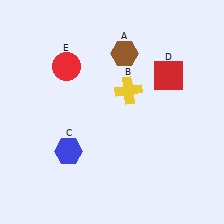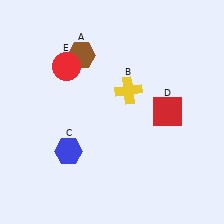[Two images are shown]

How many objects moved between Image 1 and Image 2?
2 objects moved between the two images.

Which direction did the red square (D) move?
The red square (D) moved down.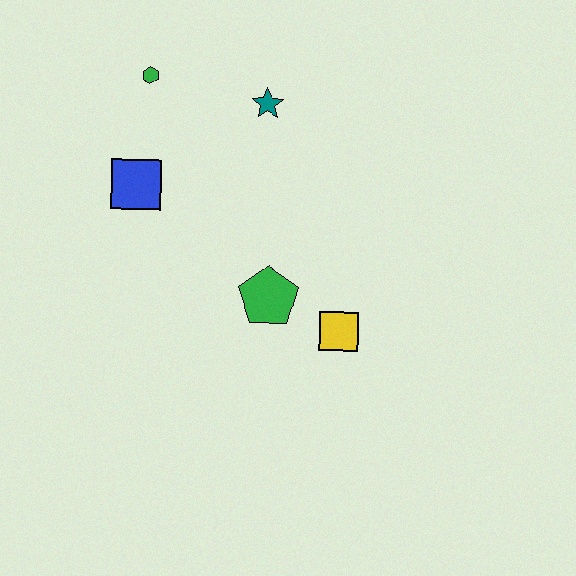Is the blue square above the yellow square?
Yes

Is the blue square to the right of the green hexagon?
No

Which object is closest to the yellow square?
The green pentagon is closest to the yellow square.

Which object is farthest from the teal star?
The yellow square is farthest from the teal star.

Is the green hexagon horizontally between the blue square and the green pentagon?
Yes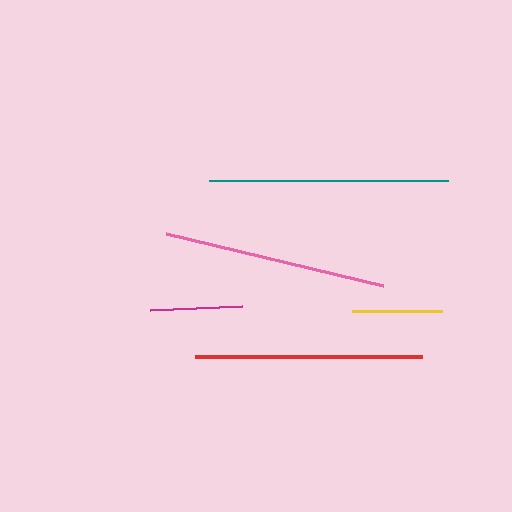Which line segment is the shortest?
The yellow line is the shortest at approximately 90 pixels.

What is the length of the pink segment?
The pink segment is approximately 223 pixels long.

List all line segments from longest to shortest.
From longest to shortest: teal, red, pink, magenta, yellow.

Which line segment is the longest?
The teal line is the longest at approximately 238 pixels.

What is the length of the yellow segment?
The yellow segment is approximately 90 pixels long.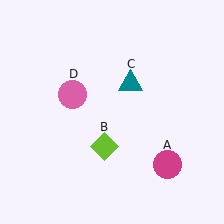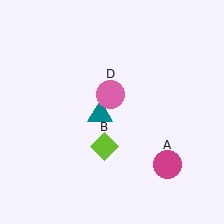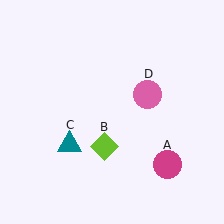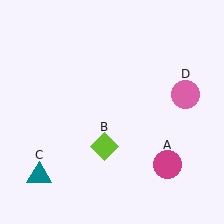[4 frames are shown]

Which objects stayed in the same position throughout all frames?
Magenta circle (object A) and lime diamond (object B) remained stationary.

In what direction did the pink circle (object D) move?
The pink circle (object D) moved right.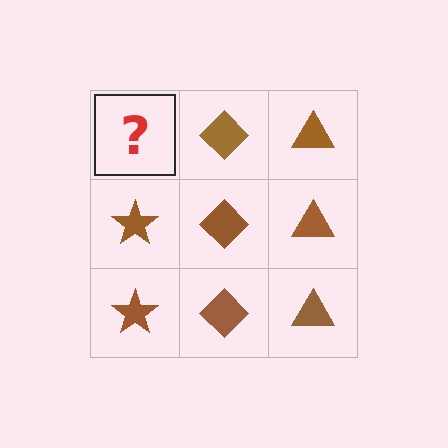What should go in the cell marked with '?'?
The missing cell should contain a brown star.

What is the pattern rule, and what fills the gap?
The rule is that each column has a consistent shape. The gap should be filled with a brown star.